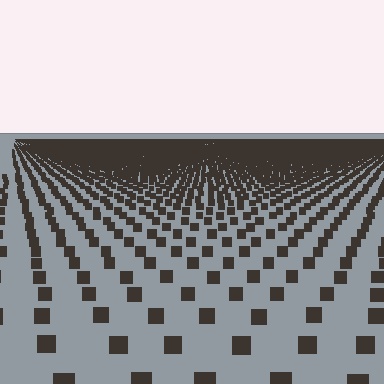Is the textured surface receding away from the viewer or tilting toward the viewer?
The surface is receding away from the viewer. Texture elements get smaller and denser toward the top.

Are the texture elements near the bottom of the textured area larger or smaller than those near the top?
Larger. Near the bottom, elements are closer to the viewer and appear at a bigger on-screen size.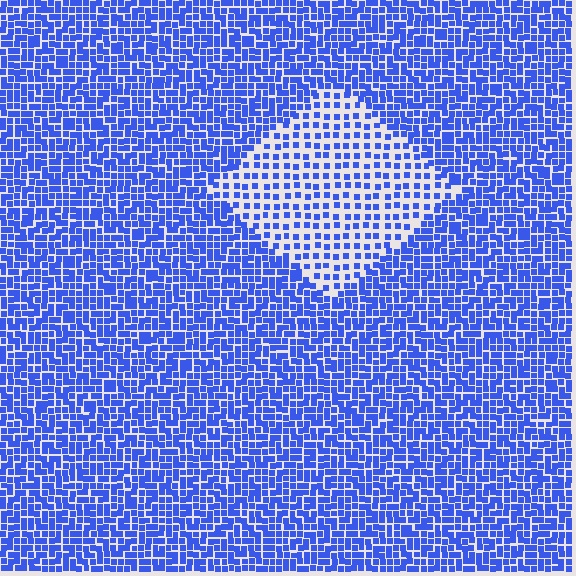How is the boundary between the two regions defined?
The boundary is defined by a change in element density (approximately 2.1x ratio). All elements are the same color, size, and shape.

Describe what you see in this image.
The image contains small blue elements arranged at two different densities. A diamond-shaped region is visible where the elements are less densely packed than the surrounding area.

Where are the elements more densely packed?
The elements are more densely packed outside the diamond boundary.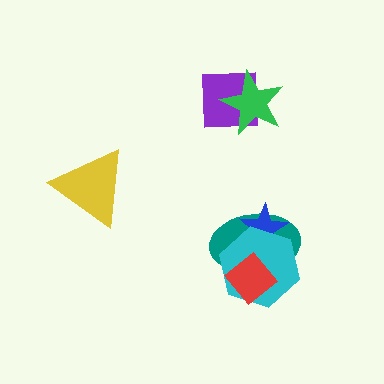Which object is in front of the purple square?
The green star is in front of the purple square.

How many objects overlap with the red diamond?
2 objects overlap with the red diamond.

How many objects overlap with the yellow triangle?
0 objects overlap with the yellow triangle.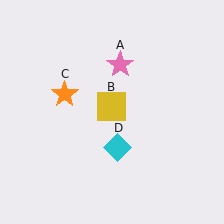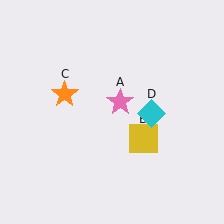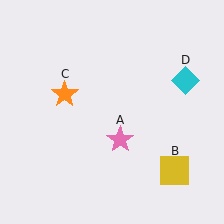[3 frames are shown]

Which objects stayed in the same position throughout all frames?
Orange star (object C) remained stationary.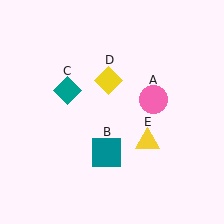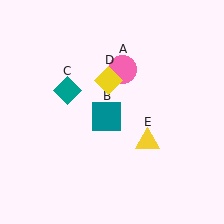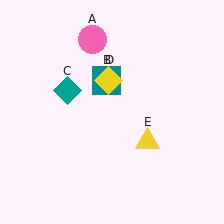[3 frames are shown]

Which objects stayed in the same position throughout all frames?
Teal diamond (object C) and yellow diamond (object D) and yellow triangle (object E) remained stationary.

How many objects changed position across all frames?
2 objects changed position: pink circle (object A), teal square (object B).